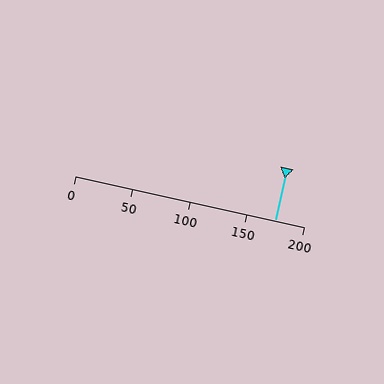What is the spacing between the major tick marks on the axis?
The major ticks are spaced 50 apart.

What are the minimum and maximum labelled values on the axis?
The axis runs from 0 to 200.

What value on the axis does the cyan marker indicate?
The marker indicates approximately 175.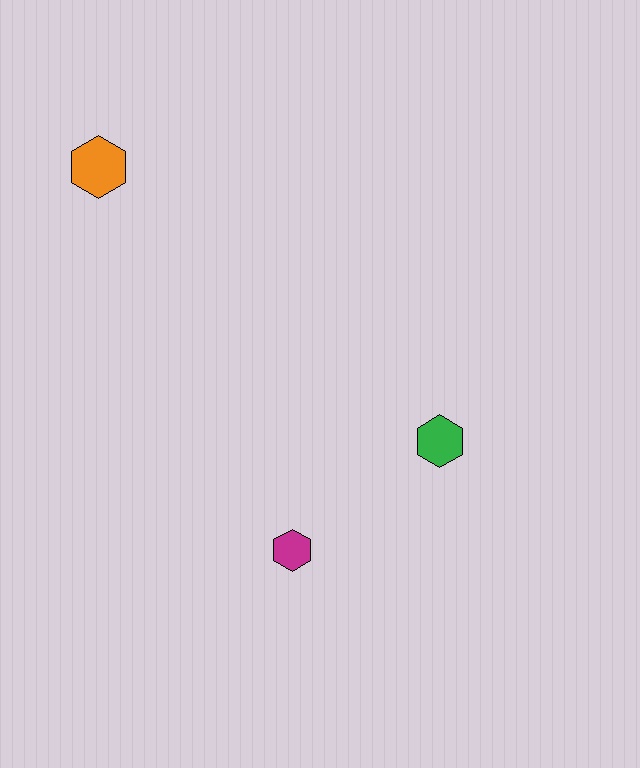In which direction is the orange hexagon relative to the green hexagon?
The orange hexagon is to the left of the green hexagon.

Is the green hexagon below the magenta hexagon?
No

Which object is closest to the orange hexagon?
The magenta hexagon is closest to the orange hexagon.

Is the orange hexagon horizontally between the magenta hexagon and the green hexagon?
No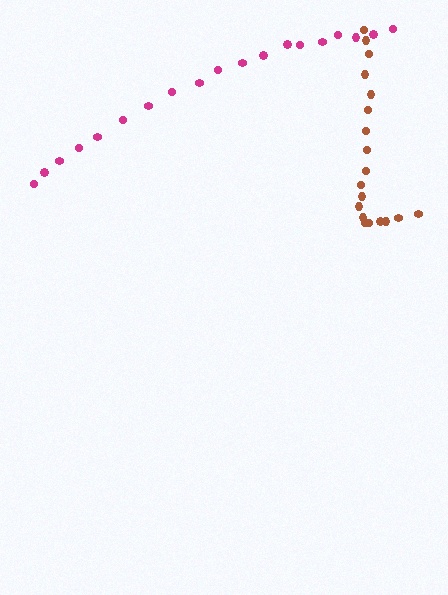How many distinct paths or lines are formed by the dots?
There are 2 distinct paths.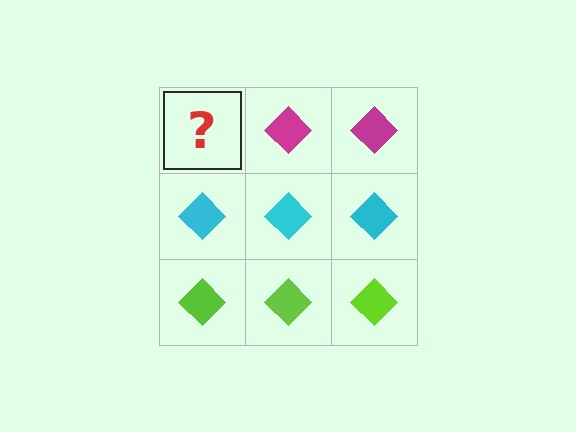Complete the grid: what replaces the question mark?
The question mark should be replaced with a magenta diamond.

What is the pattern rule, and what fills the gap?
The rule is that each row has a consistent color. The gap should be filled with a magenta diamond.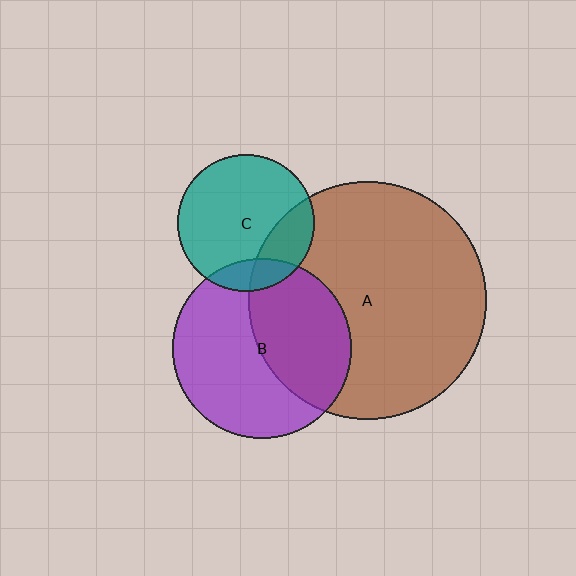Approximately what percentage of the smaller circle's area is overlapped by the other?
Approximately 15%.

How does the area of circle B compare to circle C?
Approximately 1.7 times.